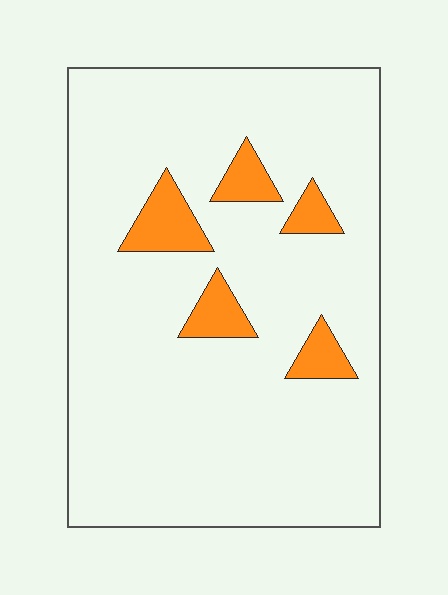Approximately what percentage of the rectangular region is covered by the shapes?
Approximately 10%.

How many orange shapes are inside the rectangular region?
5.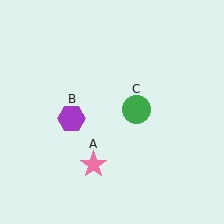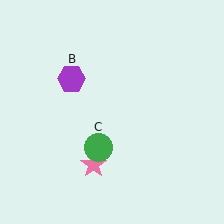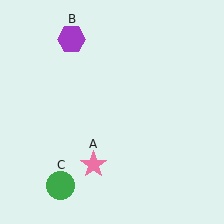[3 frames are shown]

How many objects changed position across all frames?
2 objects changed position: purple hexagon (object B), green circle (object C).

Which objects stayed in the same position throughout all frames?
Pink star (object A) remained stationary.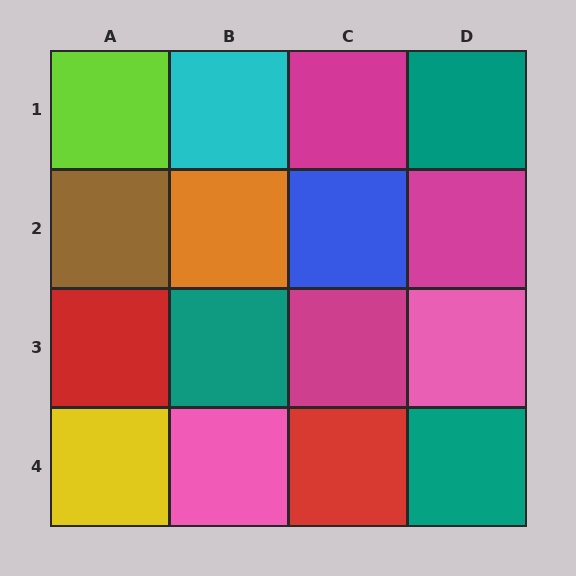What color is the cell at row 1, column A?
Lime.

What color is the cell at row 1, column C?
Magenta.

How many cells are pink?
2 cells are pink.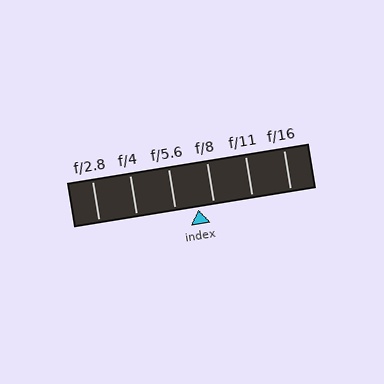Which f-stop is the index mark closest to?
The index mark is closest to f/8.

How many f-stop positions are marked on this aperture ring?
There are 6 f-stop positions marked.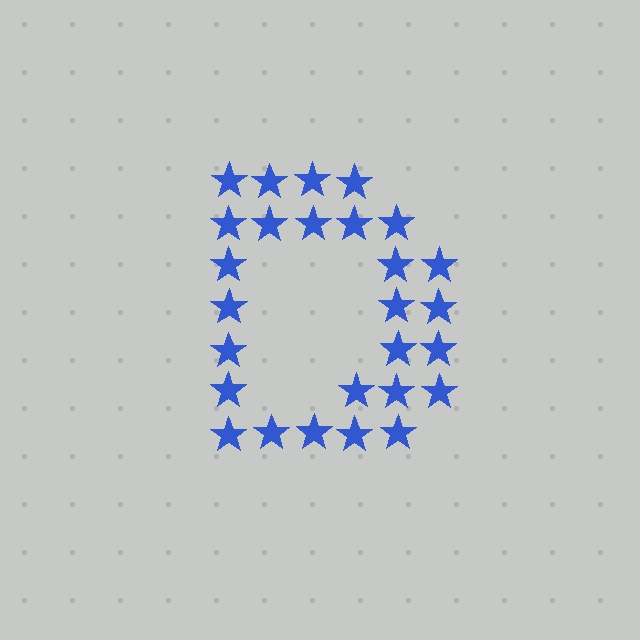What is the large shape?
The large shape is the letter D.